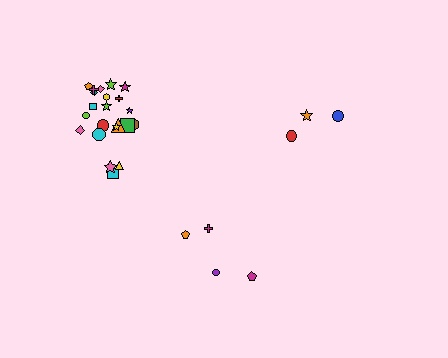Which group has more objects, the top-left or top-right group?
The top-left group.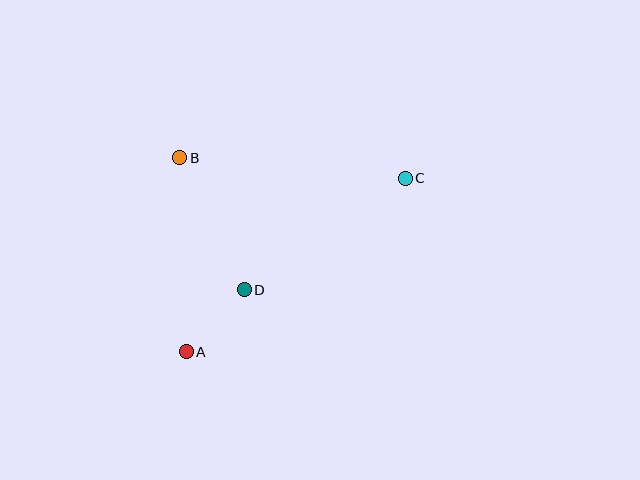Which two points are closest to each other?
Points A and D are closest to each other.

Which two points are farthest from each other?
Points A and C are farthest from each other.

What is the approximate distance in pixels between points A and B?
The distance between A and B is approximately 195 pixels.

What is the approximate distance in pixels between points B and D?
The distance between B and D is approximately 147 pixels.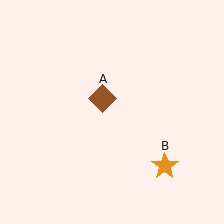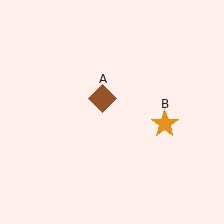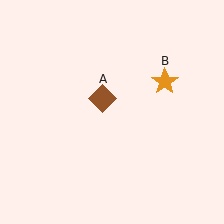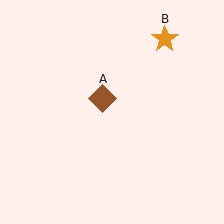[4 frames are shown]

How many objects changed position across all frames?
1 object changed position: orange star (object B).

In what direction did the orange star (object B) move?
The orange star (object B) moved up.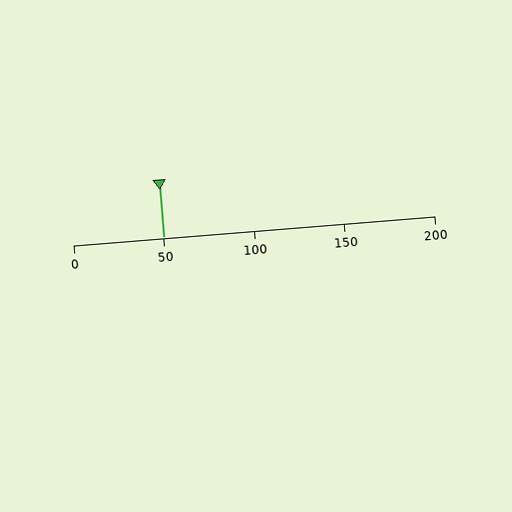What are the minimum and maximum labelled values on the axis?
The axis runs from 0 to 200.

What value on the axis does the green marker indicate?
The marker indicates approximately 50.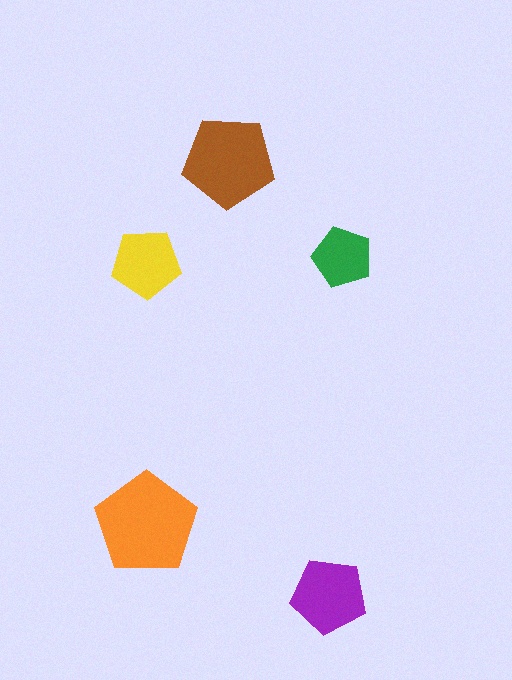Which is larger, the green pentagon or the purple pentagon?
The purple one.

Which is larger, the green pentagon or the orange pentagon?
The orange one.